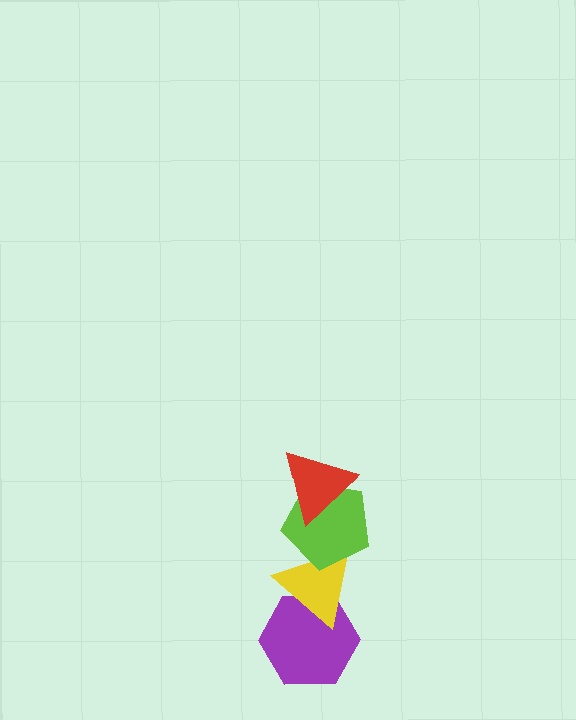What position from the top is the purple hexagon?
The purple hexagon is 4th from the top.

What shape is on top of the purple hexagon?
The yellow triangle is on top of the purple hexagon.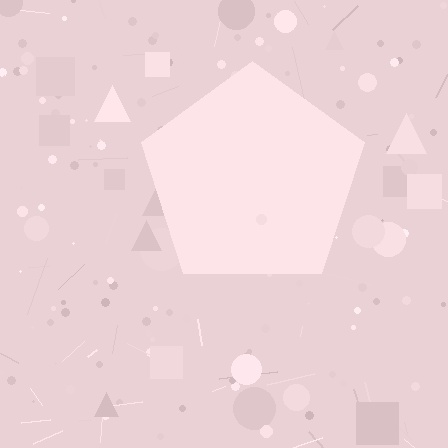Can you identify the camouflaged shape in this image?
The camouflaged shape is a pentagon.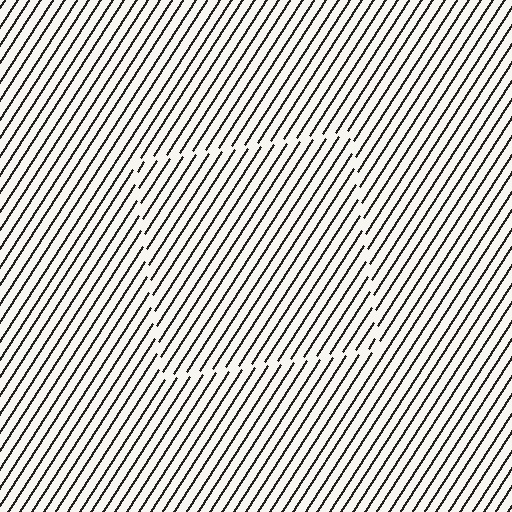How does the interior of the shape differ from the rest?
The interior of the shape contains the same grating, shifted by half a period — the contour is defined by the phase discontinuity where line-ends from the inner and outer gratings abut.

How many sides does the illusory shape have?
4 sides — the line-ends trace a square.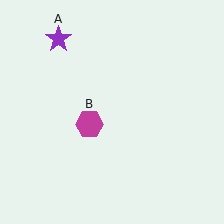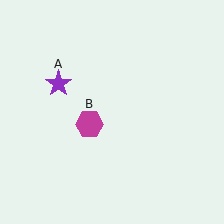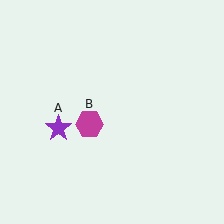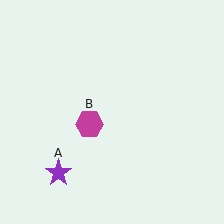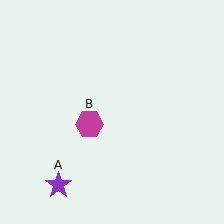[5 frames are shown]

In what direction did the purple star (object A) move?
The purple star (object A) moved down.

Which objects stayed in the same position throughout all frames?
Magenta hexagon (object B) remained stationary.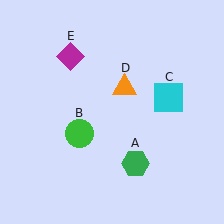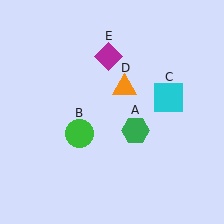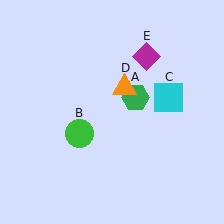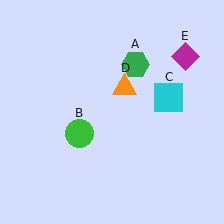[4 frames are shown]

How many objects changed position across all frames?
2 objects changed position: green hexagon (object A), magenta diamond (object E).